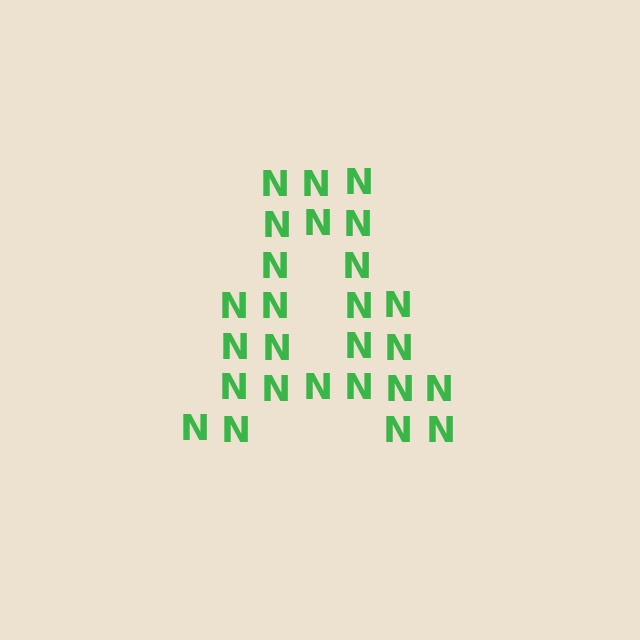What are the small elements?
The small elements are letter N's.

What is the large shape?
The large shape is the letter A.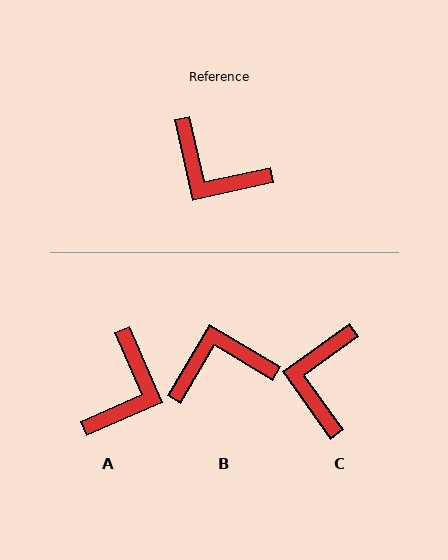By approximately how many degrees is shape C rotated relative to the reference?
Approximately 67 degrees clockwise.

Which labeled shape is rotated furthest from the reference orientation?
B, about 133 degrees away.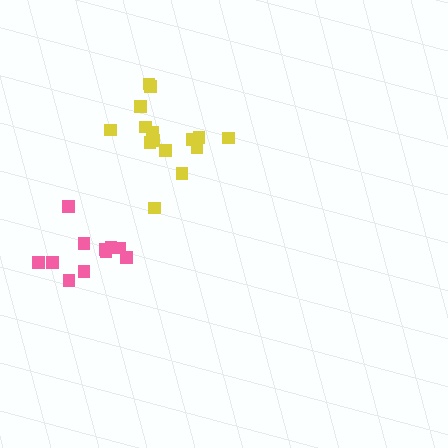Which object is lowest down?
The pink cluster is bottommost.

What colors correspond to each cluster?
The clusters are colored: pink, yellow.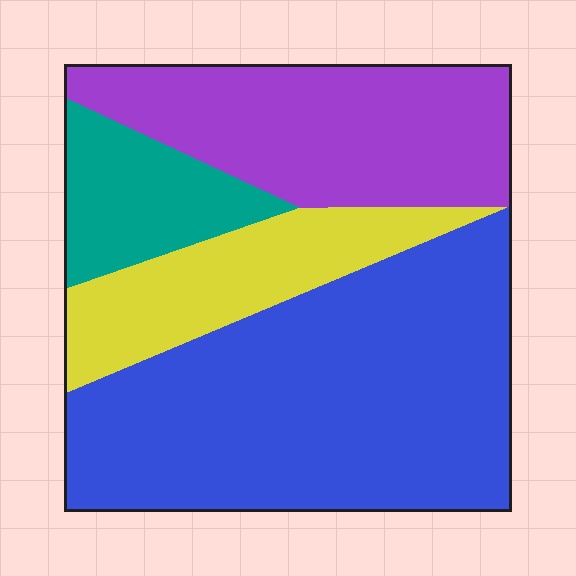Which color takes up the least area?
Teal, at roughly 10%.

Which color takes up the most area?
Blue, at roughly 45%.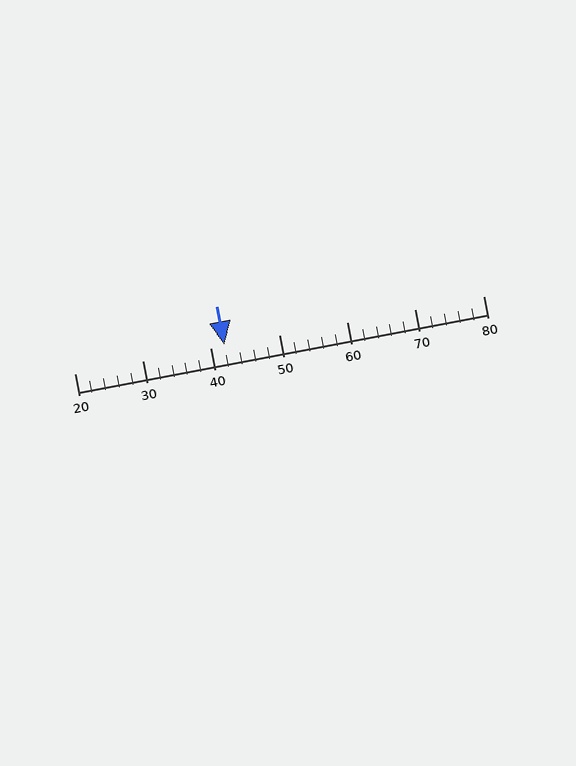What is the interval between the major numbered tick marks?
The major tick marks are spaced 10 units apart.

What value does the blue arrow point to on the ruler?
The blue arrow points to approximately 42.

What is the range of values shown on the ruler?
The ruler shows values from 20 to 80.